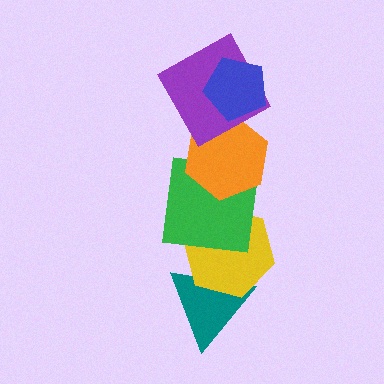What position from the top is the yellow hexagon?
The yellow hexagon is 5th from the top.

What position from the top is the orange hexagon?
The orange hexagon is 3rd from the top.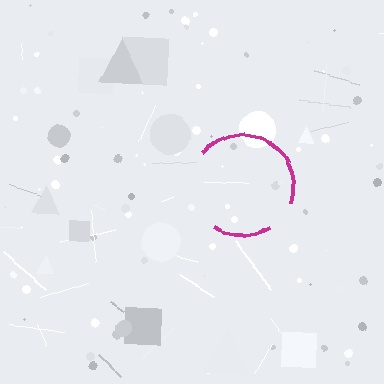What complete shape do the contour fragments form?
The contour fragments form a circle.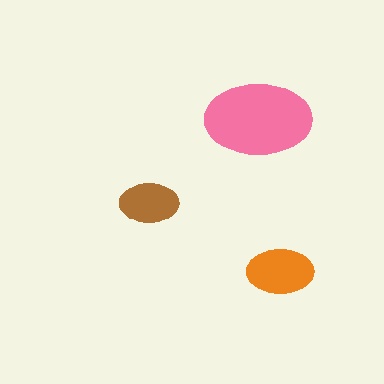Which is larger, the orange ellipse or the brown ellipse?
The orange one.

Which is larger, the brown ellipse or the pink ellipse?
The pink one.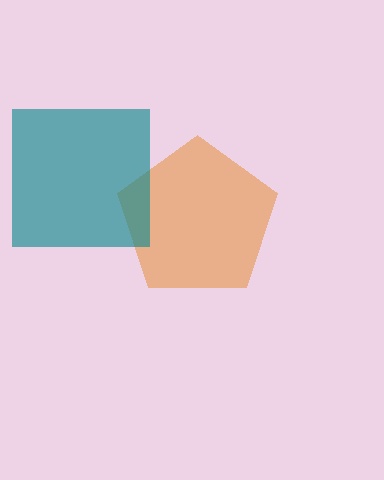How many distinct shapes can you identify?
There are 2 distinct shapes: an orange pentagon, a teal square.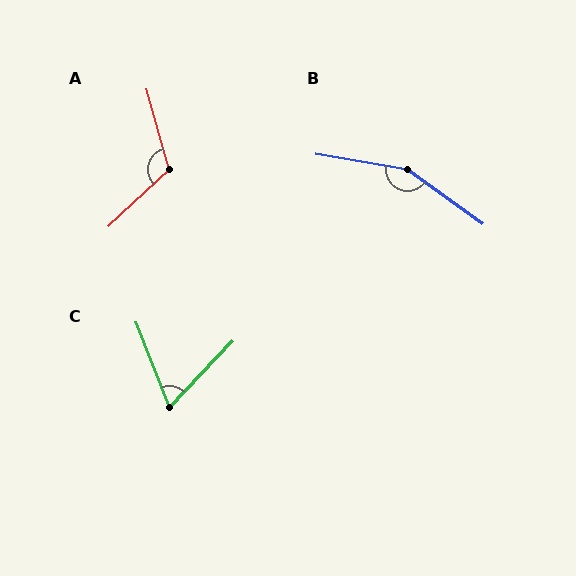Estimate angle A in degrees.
Approximately 117 degrees.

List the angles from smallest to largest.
C (65°), A (117°), B (154°).